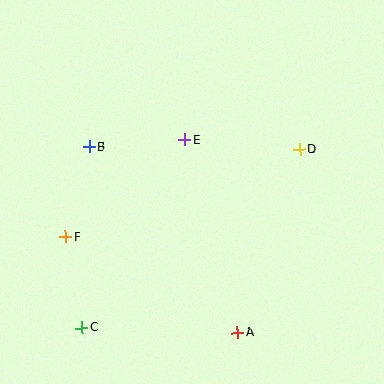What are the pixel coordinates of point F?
Point F is at (66, 237).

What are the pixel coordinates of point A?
Point A is at (238, 332).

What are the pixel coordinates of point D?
Point D is at (300, 150).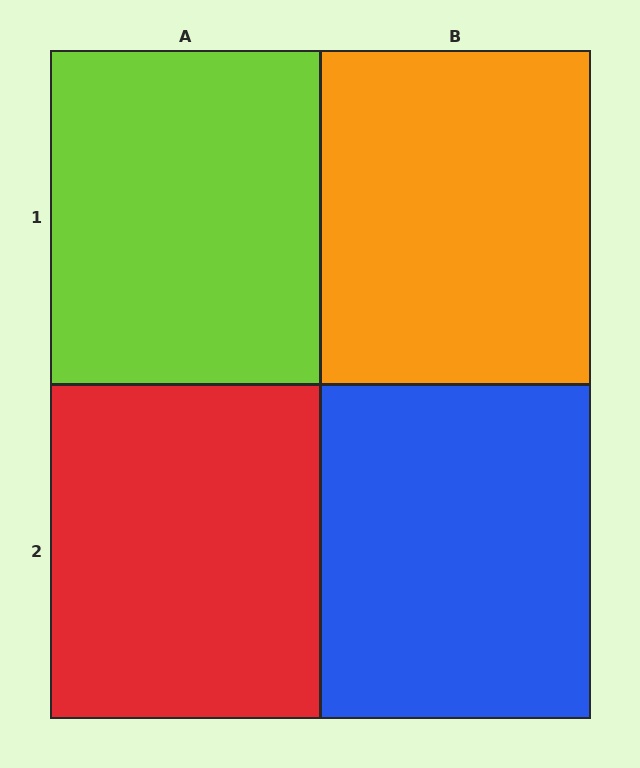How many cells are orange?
1 cell is orange.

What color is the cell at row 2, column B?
Blue.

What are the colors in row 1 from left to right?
Lime, orange.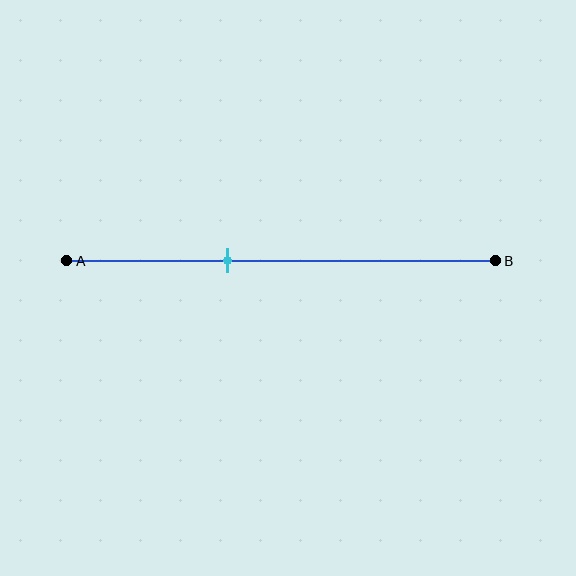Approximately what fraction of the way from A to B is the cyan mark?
The cyan mark is approximately 40% of the way from A to B.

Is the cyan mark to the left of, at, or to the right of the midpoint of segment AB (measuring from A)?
The cyan mark is to the left of the midpoint of segment AB.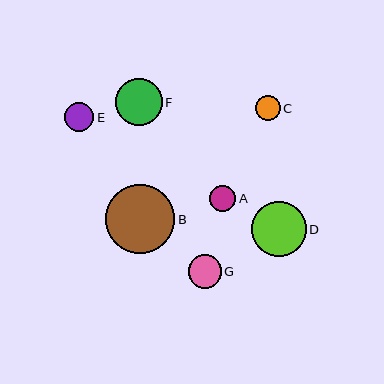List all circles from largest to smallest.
From largest to smallest: B, D, F, G, E, A, C.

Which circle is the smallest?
Circle C is the smallest with a size of approximately 24 pixels.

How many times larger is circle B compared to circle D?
Circle B is approximately 1.3 times the size of circle D.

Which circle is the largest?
Circle B is the largest with a size of approximately 69 pixels.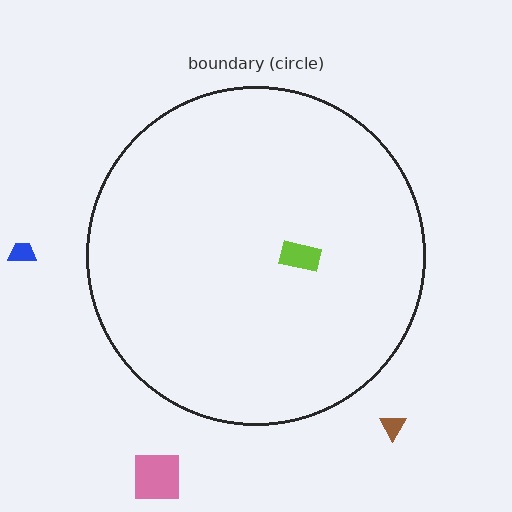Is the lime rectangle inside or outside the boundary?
Inside.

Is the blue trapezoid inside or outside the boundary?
Outside.